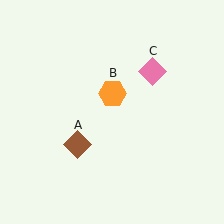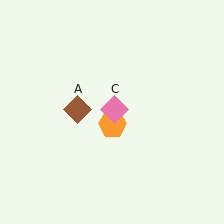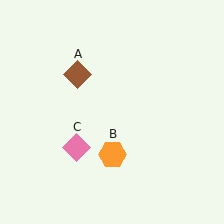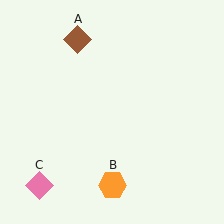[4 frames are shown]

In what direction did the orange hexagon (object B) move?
The orange hexagon (object B) moved down.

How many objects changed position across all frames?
3 objects changed position: brown diamond (object A), orange hexagon (object B), pink diamond (object C).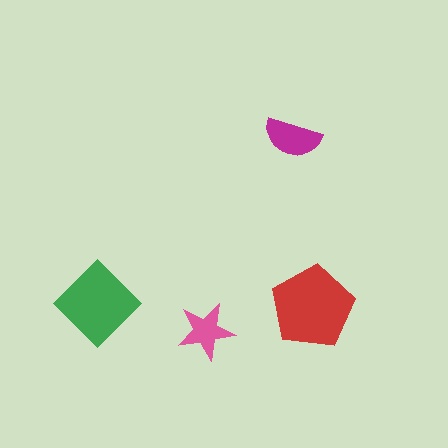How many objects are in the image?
There are 4 objects in the image.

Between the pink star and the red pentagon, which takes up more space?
The red pentagon.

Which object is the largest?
The red pentagon.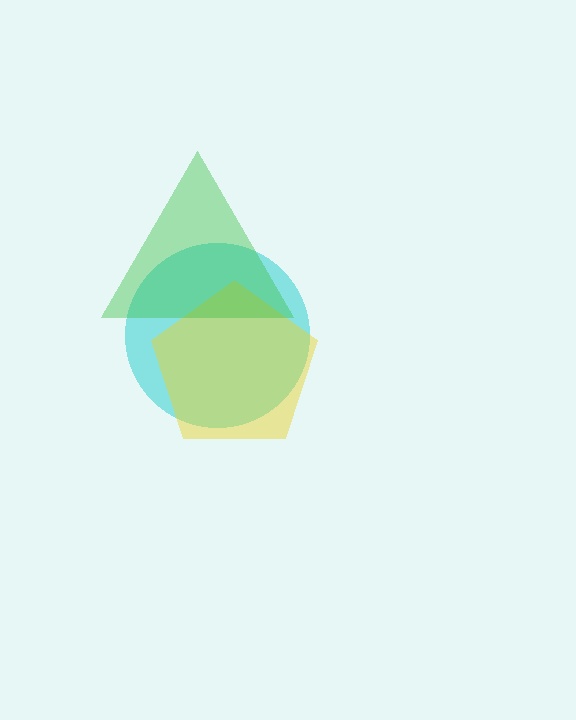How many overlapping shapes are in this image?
There are 3 overlapping shapes in the image.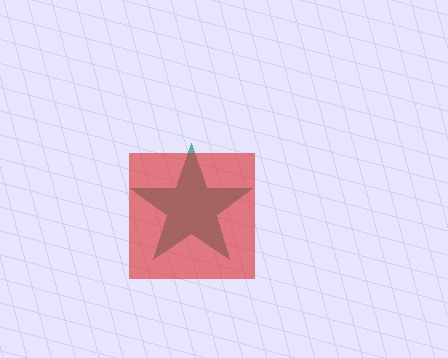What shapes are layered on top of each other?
The layered shapes are: a teal star, a red square.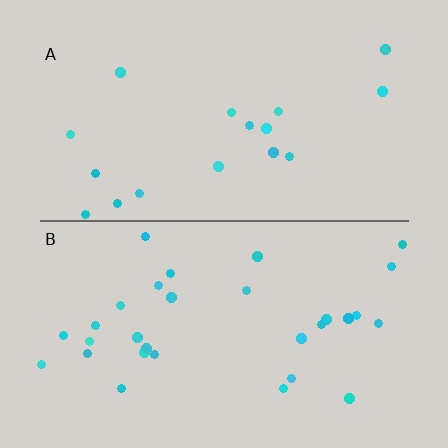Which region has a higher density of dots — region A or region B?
B (the bottom).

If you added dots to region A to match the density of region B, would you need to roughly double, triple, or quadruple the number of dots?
Approximately double.